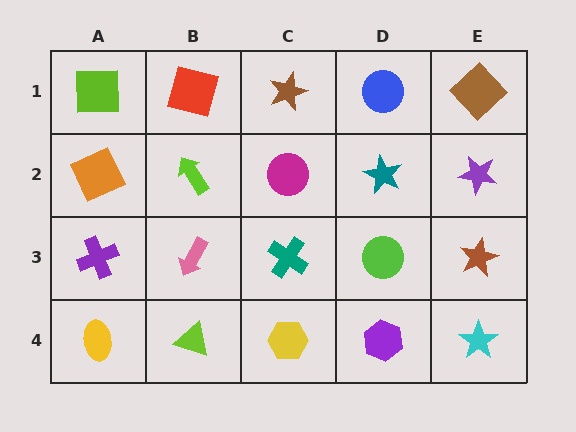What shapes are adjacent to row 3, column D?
A teal star (row 2, column D), a purple hexagon (row 4, column D), a teal cross (row 3, column C), a brown star (row 3, column E).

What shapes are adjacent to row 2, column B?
A red square (row 1, column B), a pink arrow (row 3, column B), an orange square (row 2, column A), a magenta circle (row 2, column C).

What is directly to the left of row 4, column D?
A yellow hexagon.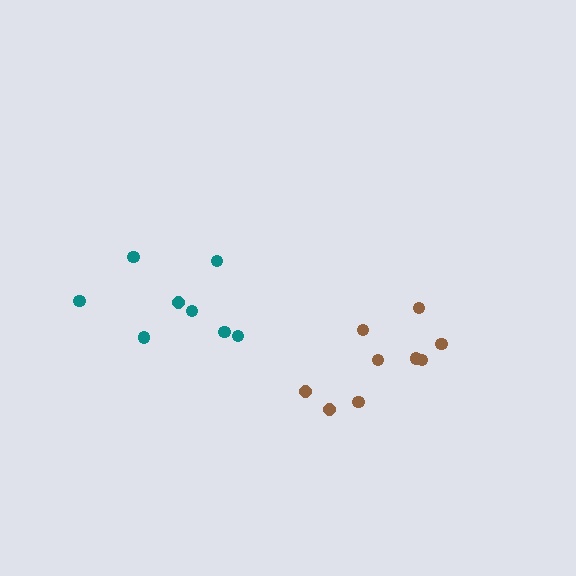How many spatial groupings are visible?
There are 2 spatial groupings.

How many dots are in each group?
Group 1: 8 dots, Group 2: 9 dots (17 total).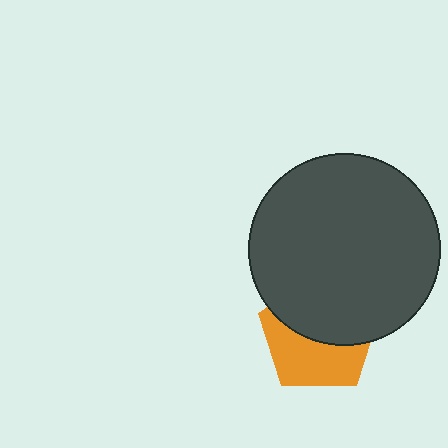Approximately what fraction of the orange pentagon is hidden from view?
Roughly 53% of the orange pentagon is hidden behind the dark gray circle.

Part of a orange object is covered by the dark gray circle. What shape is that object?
It is a pentagon.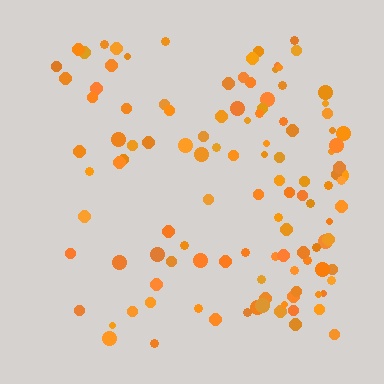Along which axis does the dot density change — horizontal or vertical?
Horizontal.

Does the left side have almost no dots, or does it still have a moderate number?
Still a moderate number, just noticeably fewer than the right.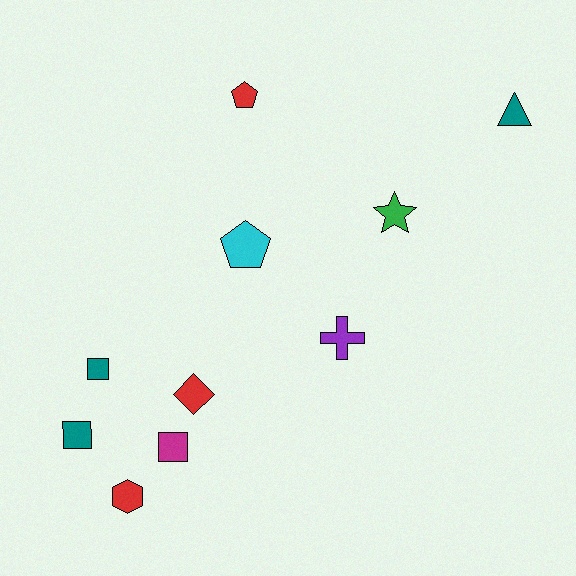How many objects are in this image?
There are 10 objects.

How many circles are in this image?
There are no circles.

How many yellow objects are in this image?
There are no yellow objects.